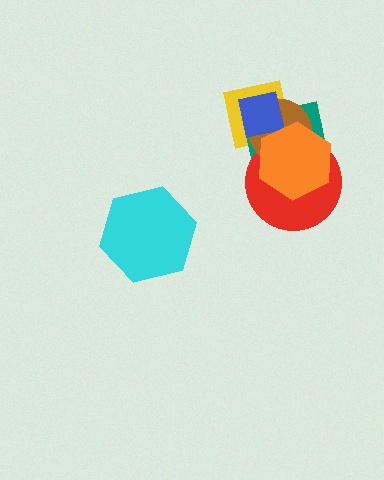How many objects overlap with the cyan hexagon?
0 objects overlap with the cyan hexagon.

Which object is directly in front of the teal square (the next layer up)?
The red circle is directly in front of the teal square.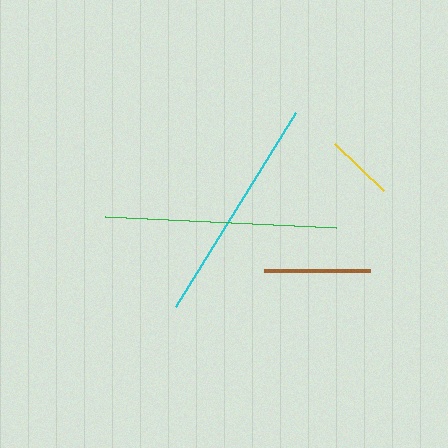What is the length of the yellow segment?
The yellow segment is approximately 68 pixels long.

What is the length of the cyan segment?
The cyan segment is approximately 229 pixels long.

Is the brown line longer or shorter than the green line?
The green line is longer than the brown line.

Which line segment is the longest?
The green line is the longest at approximately 231 pixels.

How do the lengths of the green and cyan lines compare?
The green and cyan lines are approximately the same length.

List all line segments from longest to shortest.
From longest to shortest: green, cyan, brown, yellow.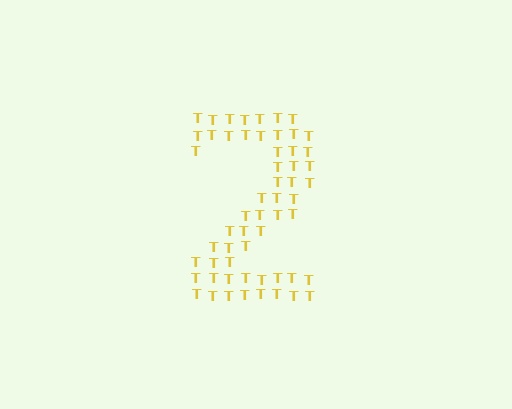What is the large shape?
The large shape is the digit 2.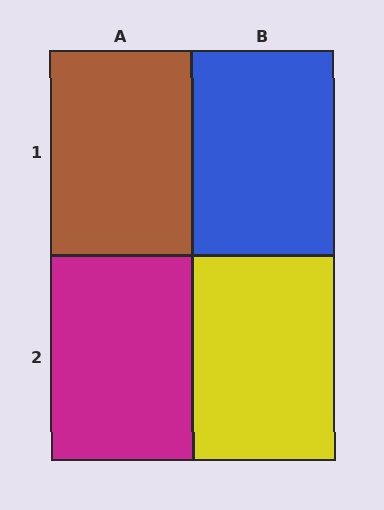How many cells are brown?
1 cell is brown.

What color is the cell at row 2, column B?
Yellow.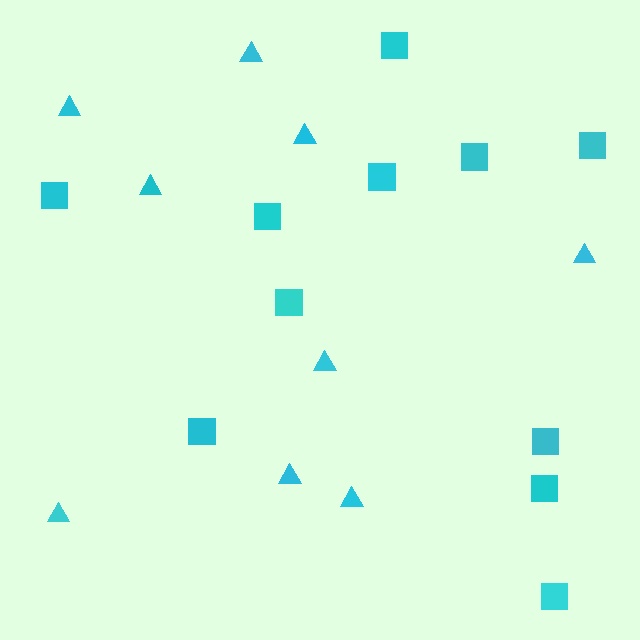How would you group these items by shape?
There are 2 groups: one group of triangles (9) and one group of squares (11).